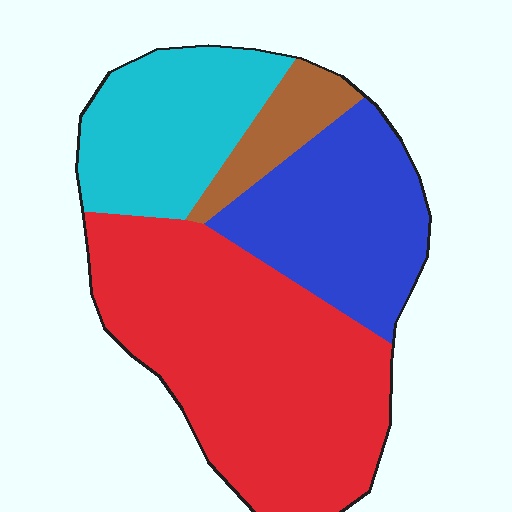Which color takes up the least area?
Brown, at roughly 10%.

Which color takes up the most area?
Red, at roughly 45%.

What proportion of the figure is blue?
Blue covers around 25% of the figure.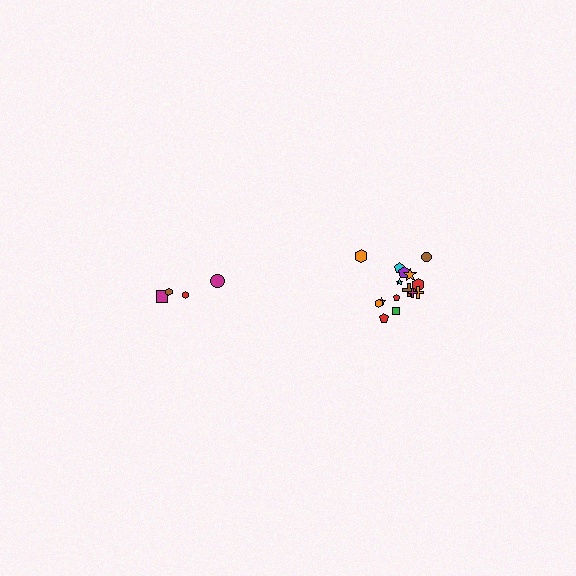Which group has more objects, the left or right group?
The right group.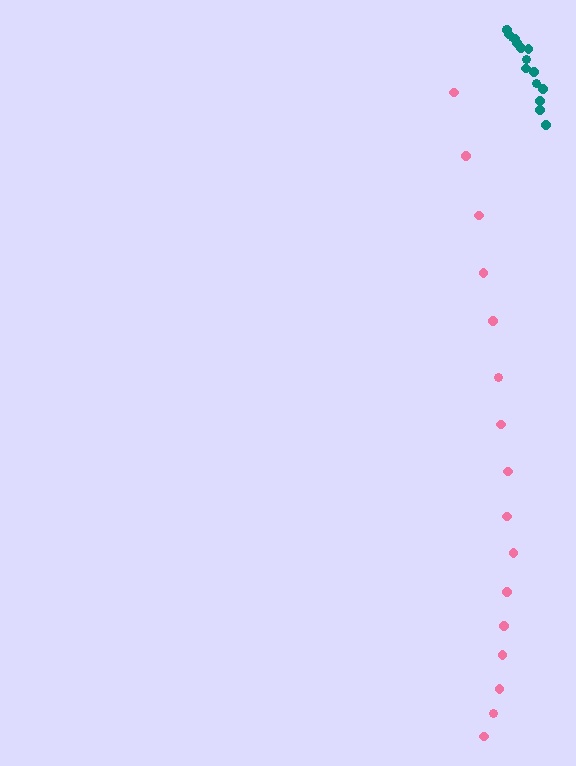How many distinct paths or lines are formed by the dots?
There are 2 distinct paths.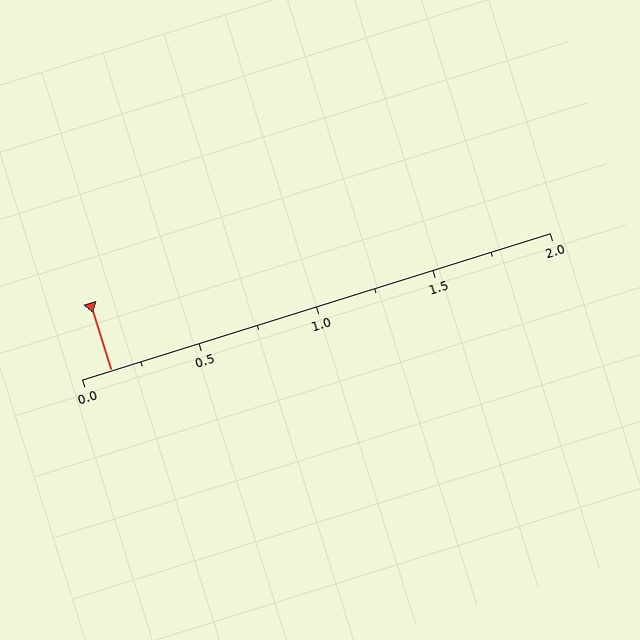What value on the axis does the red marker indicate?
The marker indicates approximately 0.12.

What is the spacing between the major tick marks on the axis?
The major ticks are spaced 0.5 apart.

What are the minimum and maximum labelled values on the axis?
The axis runs from 0.0 to 2.0.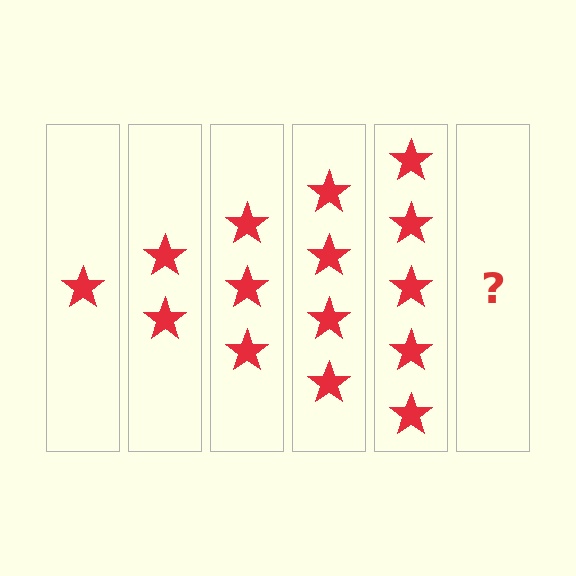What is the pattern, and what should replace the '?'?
The pattern is that each step adds one more star. The '?' should be 6 stars.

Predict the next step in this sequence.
The next step is 6 stars.